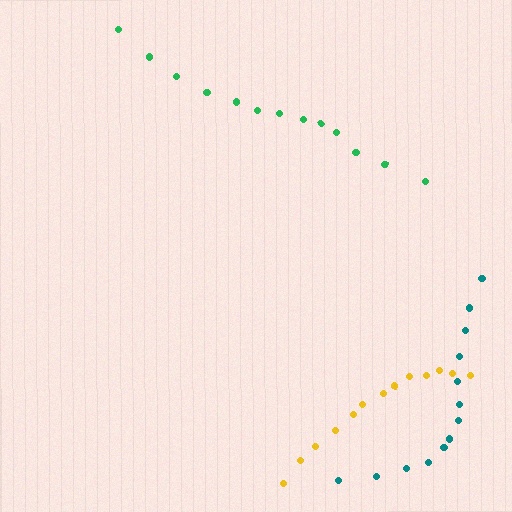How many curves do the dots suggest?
There are 3 distinct paths.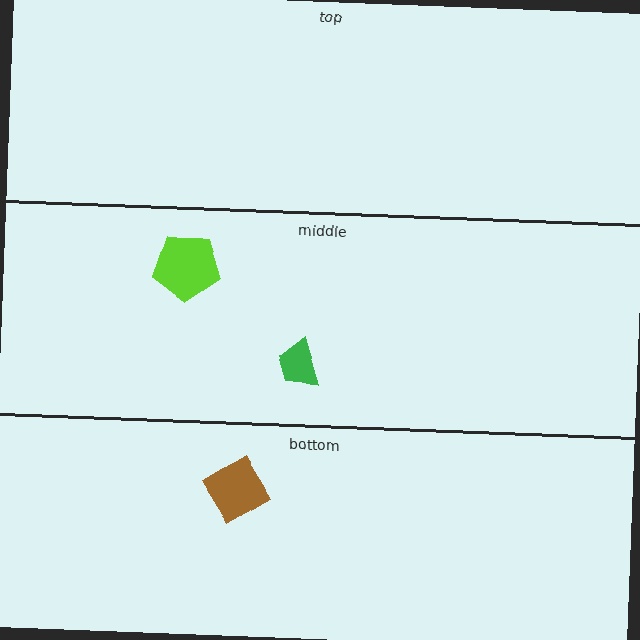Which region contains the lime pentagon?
The middle region.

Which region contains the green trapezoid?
The middle region.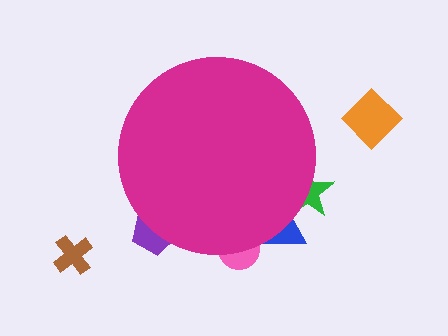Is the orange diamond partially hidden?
No, the orange diamond is fully visible.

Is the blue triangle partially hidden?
Yes, the blue triangle is partially hidden behind the magenta circle.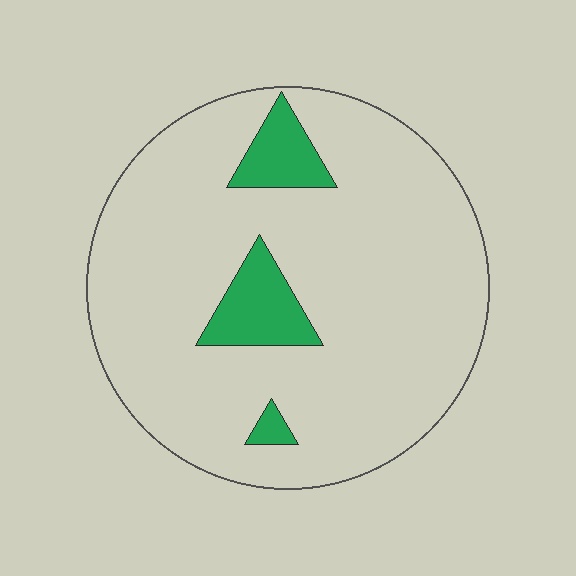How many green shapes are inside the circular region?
3.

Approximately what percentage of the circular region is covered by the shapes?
Approximately 10%.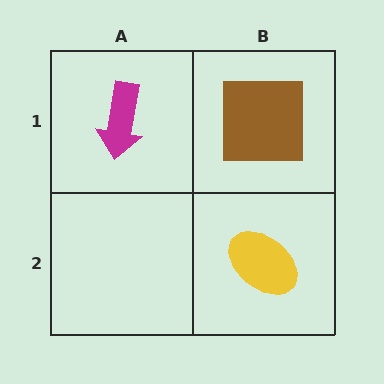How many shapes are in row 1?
2 shapes.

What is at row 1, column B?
A brown square.